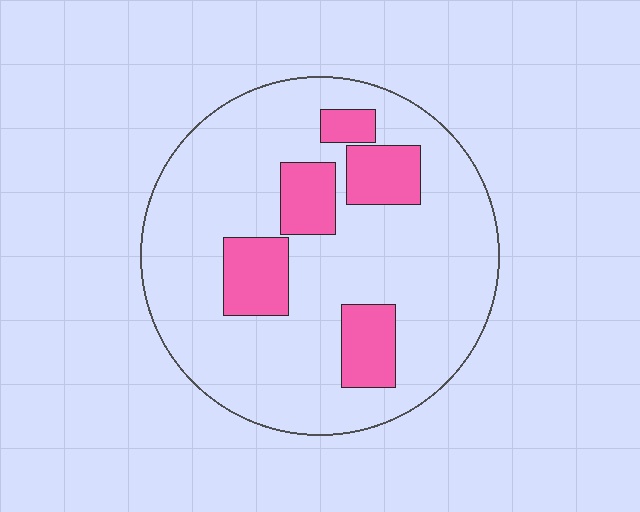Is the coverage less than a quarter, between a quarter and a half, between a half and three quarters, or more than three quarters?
Less than a quarter.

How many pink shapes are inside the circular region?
5.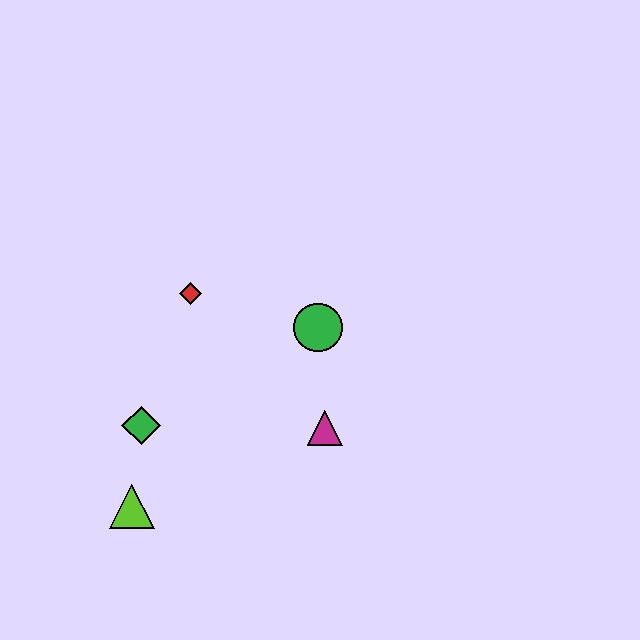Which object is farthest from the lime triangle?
The green circle is farthest from the lime triangle.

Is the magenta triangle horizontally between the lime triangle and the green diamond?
No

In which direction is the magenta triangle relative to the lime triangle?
The magenta triangle is to the right of the lime triangle.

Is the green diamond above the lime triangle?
Yes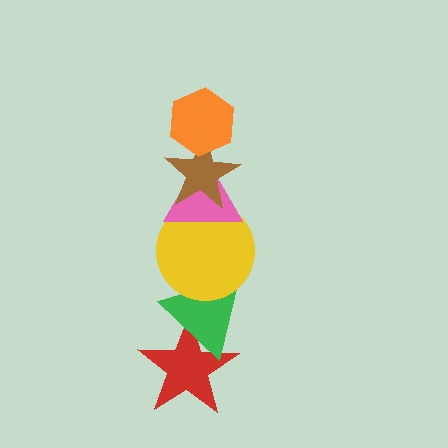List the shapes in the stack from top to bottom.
From top to bottom: the orange hexagon, the brown star, the pink triangle, the yellow circle, the green triangle, the red star.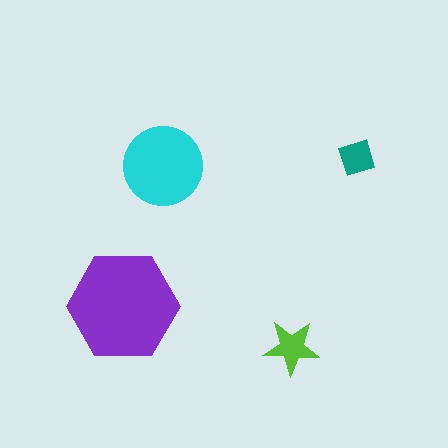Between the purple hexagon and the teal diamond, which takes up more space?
The purple hexagon.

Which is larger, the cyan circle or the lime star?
The cyan circle.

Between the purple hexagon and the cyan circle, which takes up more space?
The purple hexagon.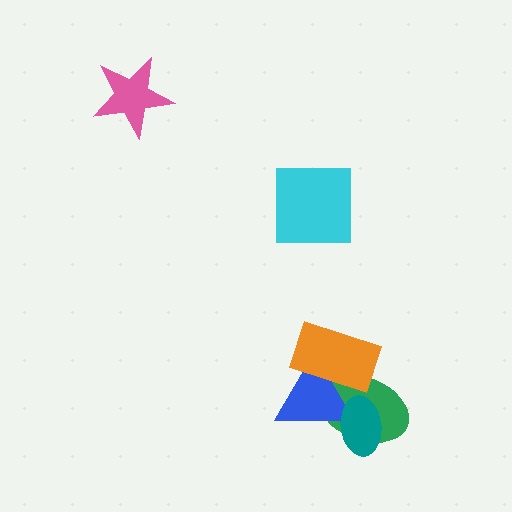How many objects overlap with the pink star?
0 objects overlap with the pink star.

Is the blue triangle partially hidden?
Yes, it is partially covered by another shape.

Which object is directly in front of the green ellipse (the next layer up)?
The blue triangle is directly in front of the green ellipse.